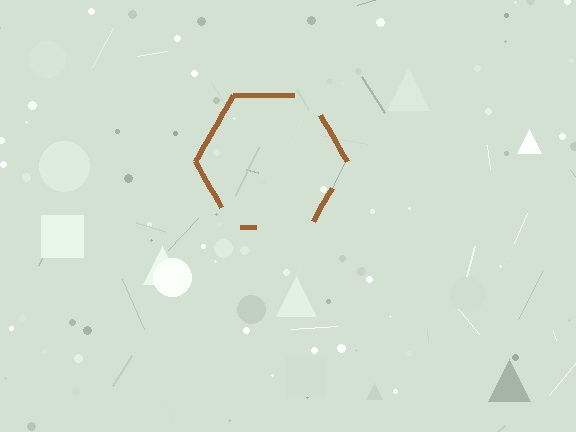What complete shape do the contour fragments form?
The contour fragments form a hexagon.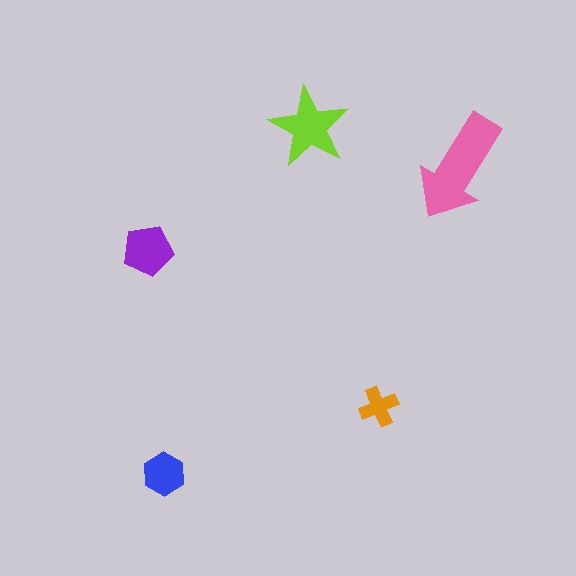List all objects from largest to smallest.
The pink arrow, the lime star, the purple pentagon, the blue hexagon, the orange cross.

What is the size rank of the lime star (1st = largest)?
2nd.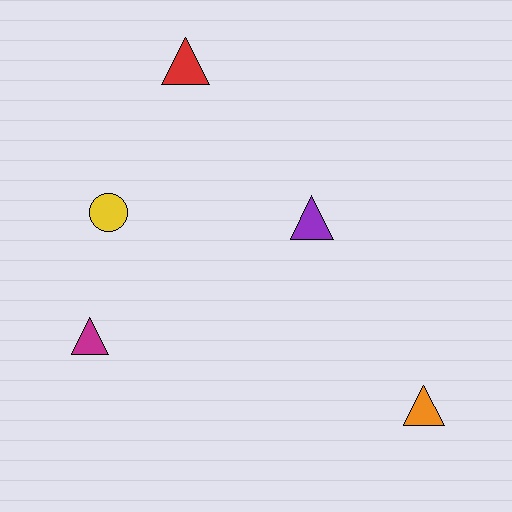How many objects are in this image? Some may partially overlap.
There are 5 objects.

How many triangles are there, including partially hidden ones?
There are 4 triangles.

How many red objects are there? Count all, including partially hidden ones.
There is 1 red object.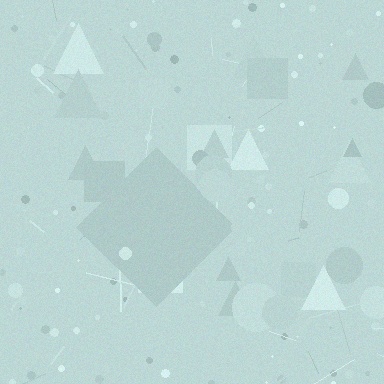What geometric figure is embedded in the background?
A diamond is embedded in the background.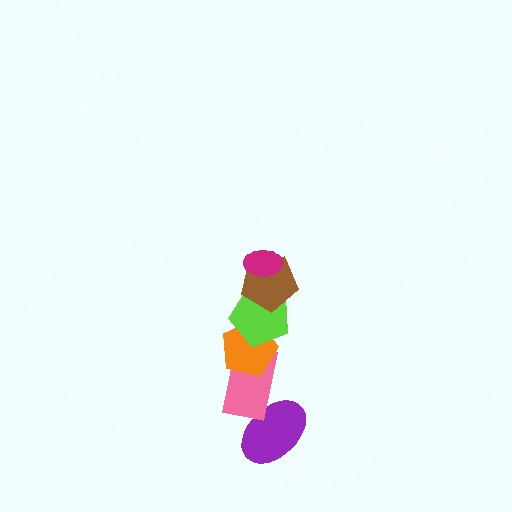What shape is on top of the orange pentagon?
The lime pentagon is on top of the orange pentagon.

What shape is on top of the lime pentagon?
The brown pentagon is on top of the lime pentagon.